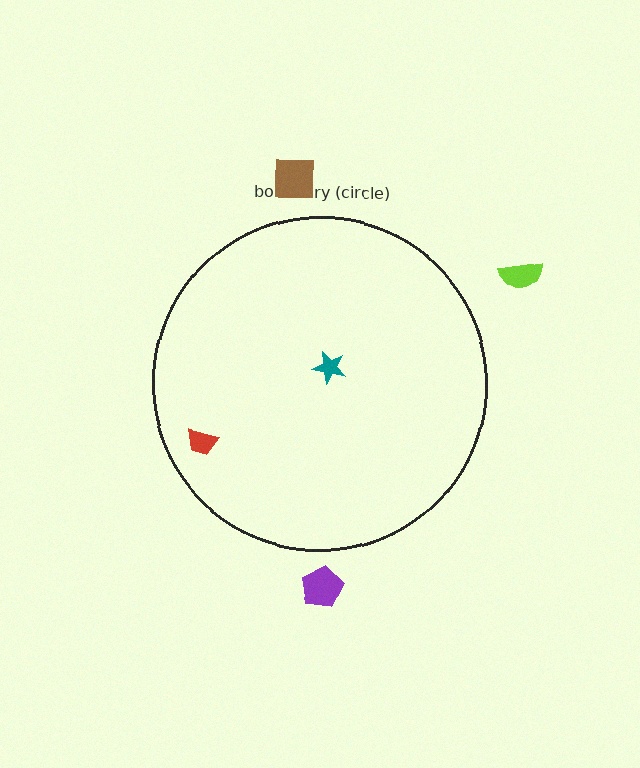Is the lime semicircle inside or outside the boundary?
Outside.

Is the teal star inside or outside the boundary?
Inside.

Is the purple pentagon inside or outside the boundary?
Outside.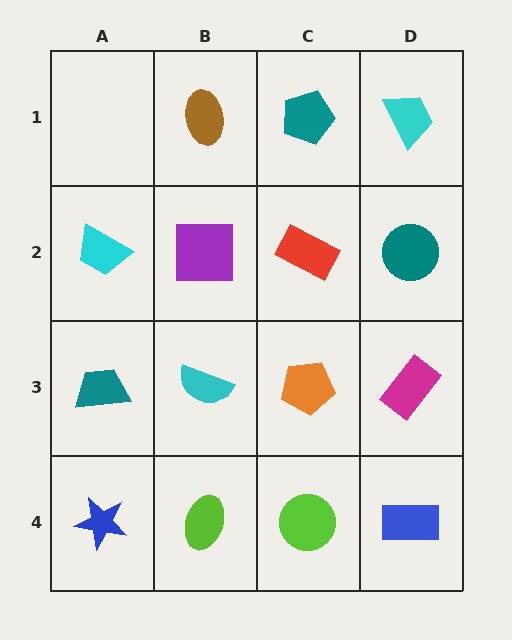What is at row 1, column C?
A teal pentagon.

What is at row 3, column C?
An orange pentagon.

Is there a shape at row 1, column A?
No, that cell is empty.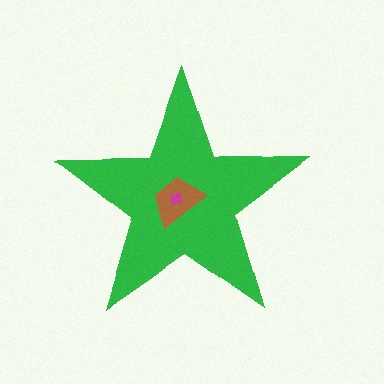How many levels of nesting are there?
3.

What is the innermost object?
The magenta square.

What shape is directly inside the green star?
The brown trapezoid.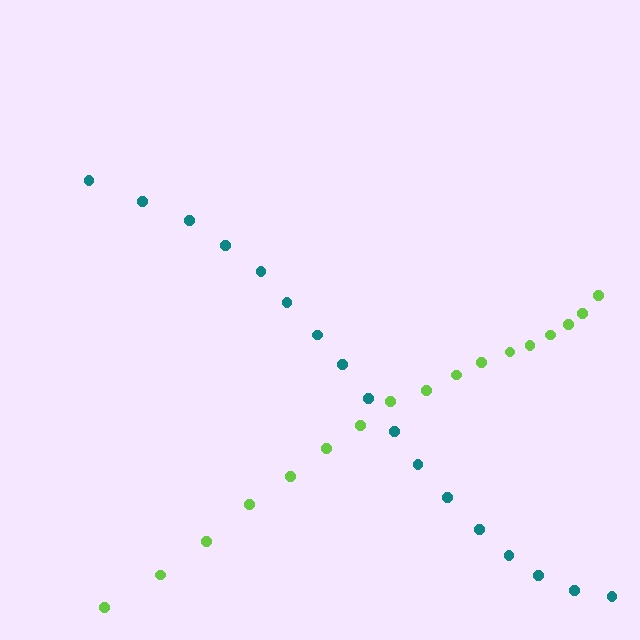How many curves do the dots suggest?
There are 2 distinct paths.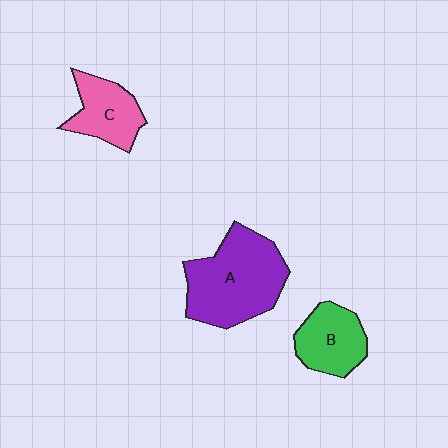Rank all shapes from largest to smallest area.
From largest to smallest: A (purple), B (green), C (pink).